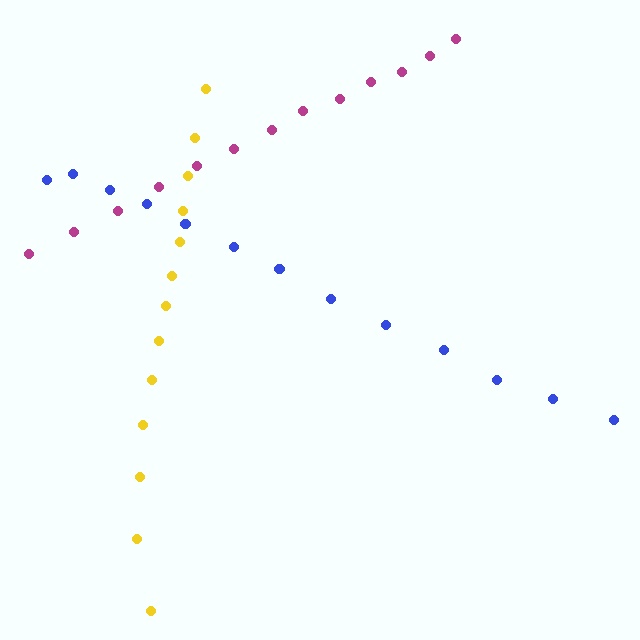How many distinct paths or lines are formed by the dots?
There are 3 distinct paths.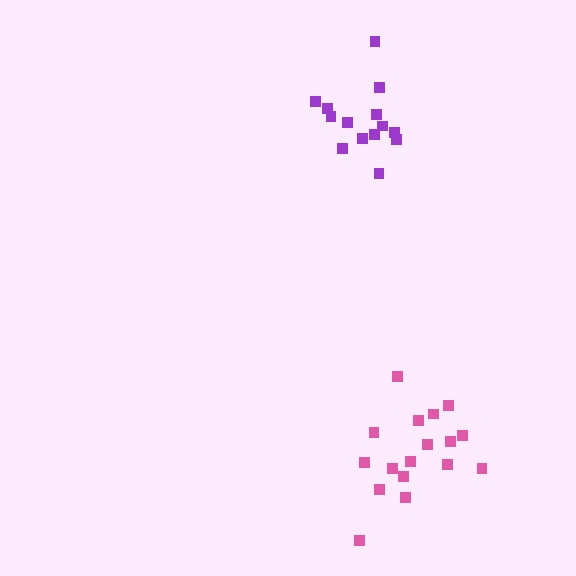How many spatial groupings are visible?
There are 2 spatial groupings.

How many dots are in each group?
Group 1: 17 dots, Group 2: 14 dots (31 total).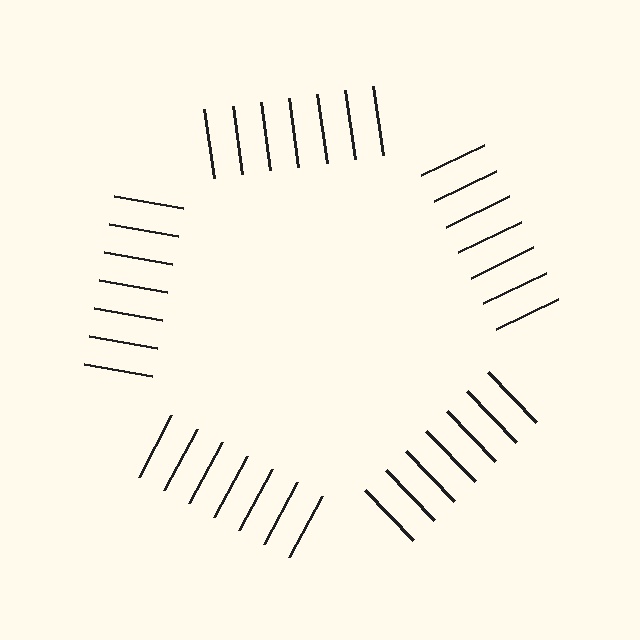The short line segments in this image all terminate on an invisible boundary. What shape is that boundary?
An illusory pentagon — the line segments terminate on its edges but no continuous stroke is drawn.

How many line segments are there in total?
35 — 7 along each of the 5 edges.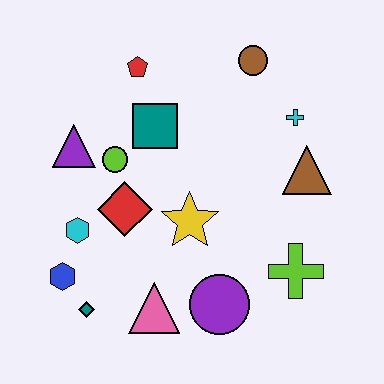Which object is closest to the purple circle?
The pink triangle is closest to the purple circle.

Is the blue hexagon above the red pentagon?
No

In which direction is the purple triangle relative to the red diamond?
The purple triangle is above the red diamond.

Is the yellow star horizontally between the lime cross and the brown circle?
No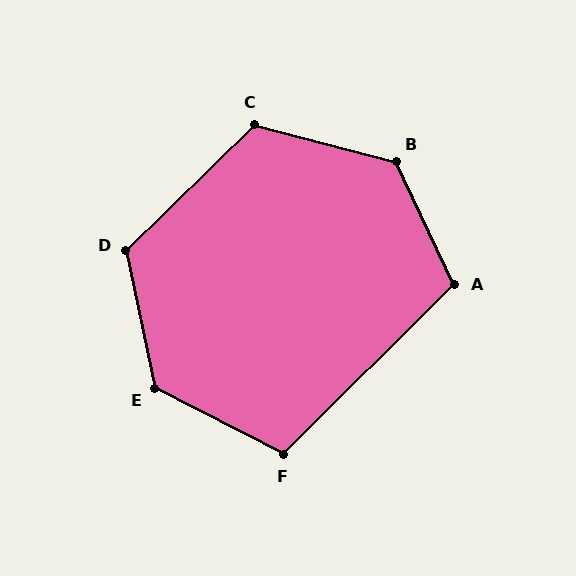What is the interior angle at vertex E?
Approximately 129 degrees (obtuse).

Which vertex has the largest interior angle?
B, at approximately 130 degrees.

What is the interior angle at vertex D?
Approximately 122 degrees (obtuse).